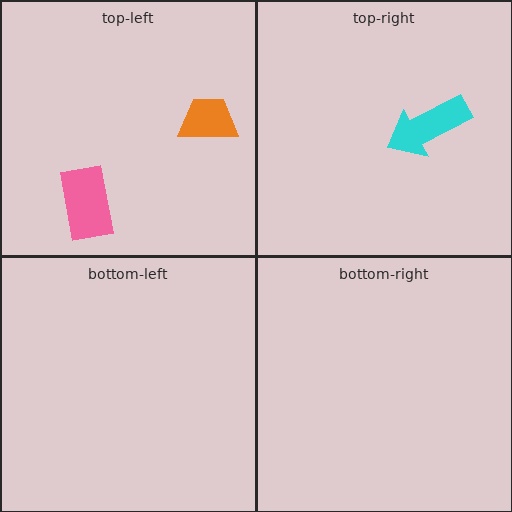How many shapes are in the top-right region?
1.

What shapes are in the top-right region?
The cyan arrow.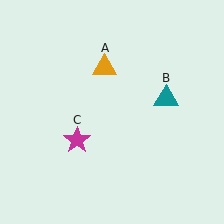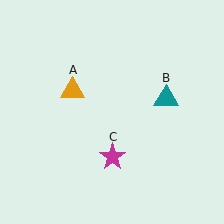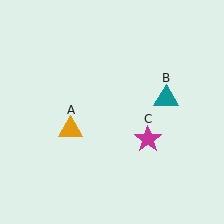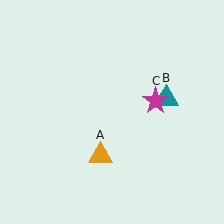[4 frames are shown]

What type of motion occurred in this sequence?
The orange triangle (object A), magenta star (object C) rotated counterclockwise around the center of the scene.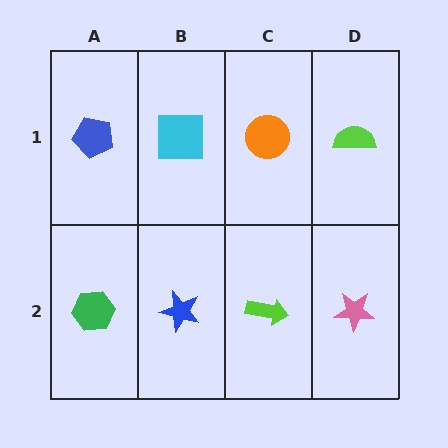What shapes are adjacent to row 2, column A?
A blue pentagon (row 1, column A), a blue star (row 2, column B).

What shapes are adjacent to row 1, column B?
A blue star (row 2, column B), a blue pentagon (row 1, column A), an orange circle (row 1, column C).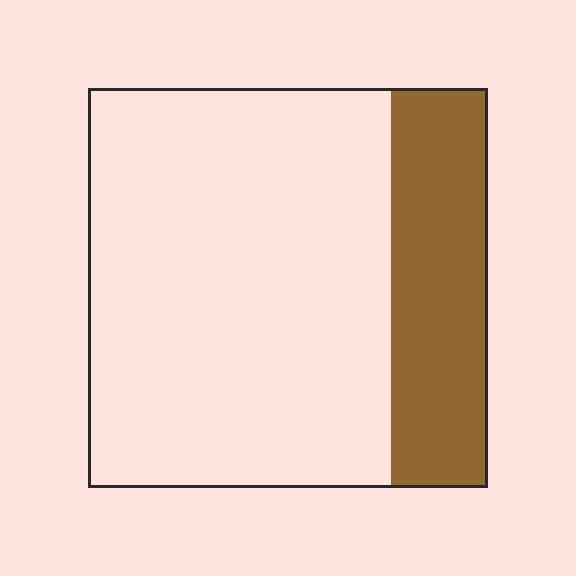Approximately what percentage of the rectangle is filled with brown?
Approximately 25%.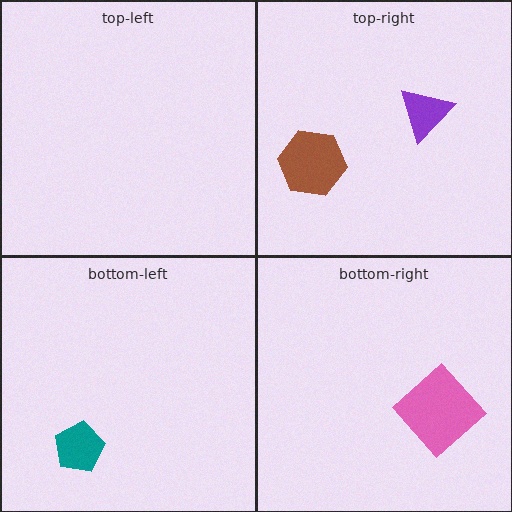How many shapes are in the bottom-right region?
1.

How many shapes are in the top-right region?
2.